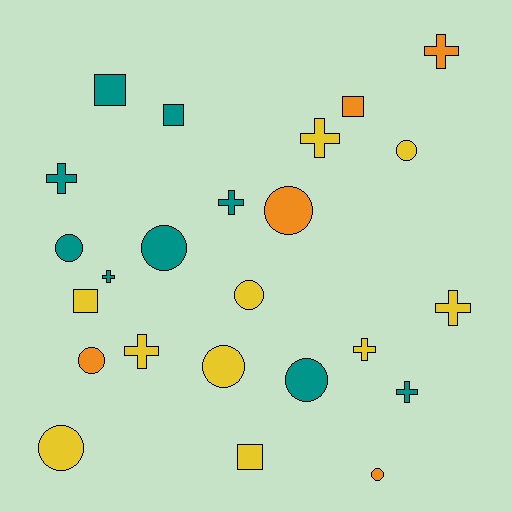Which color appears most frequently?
Yellow, with 10 objects.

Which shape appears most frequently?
Circle, with 10 objects.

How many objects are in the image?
There are 24 objects.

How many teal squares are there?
There are 2 teal squares.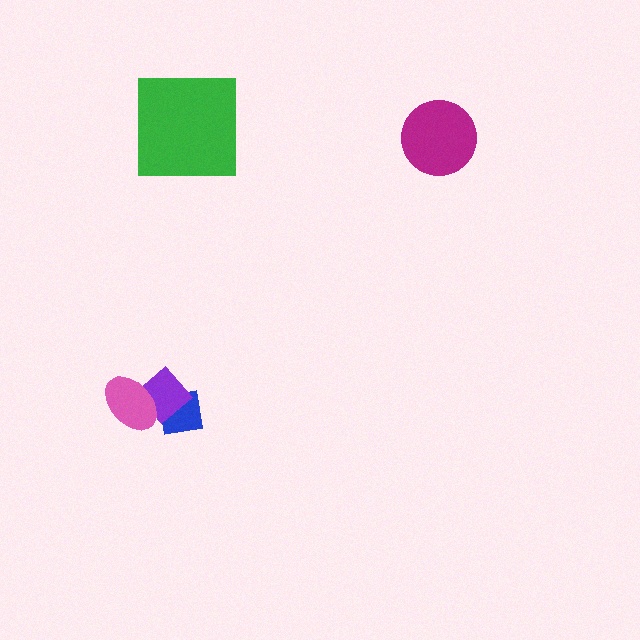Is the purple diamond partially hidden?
Yes, it is partially covered by another shape.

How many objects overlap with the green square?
0 objects overlap with the green square.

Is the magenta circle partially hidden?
No, no other shape covers it.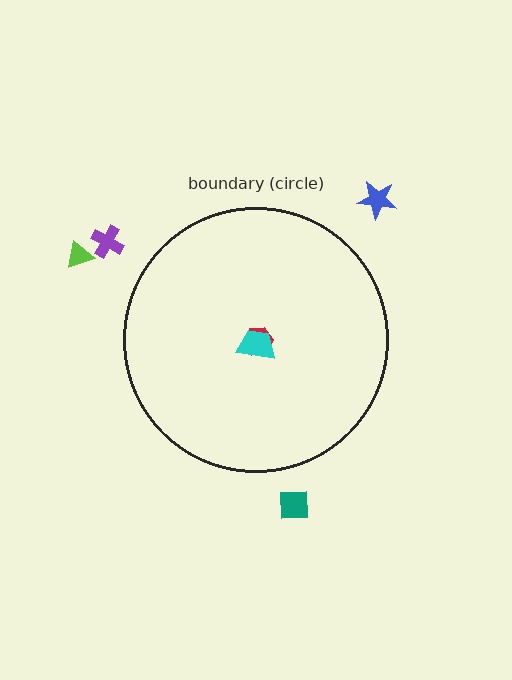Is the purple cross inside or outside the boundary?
Outside.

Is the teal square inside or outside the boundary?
Outside.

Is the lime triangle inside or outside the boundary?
Outside.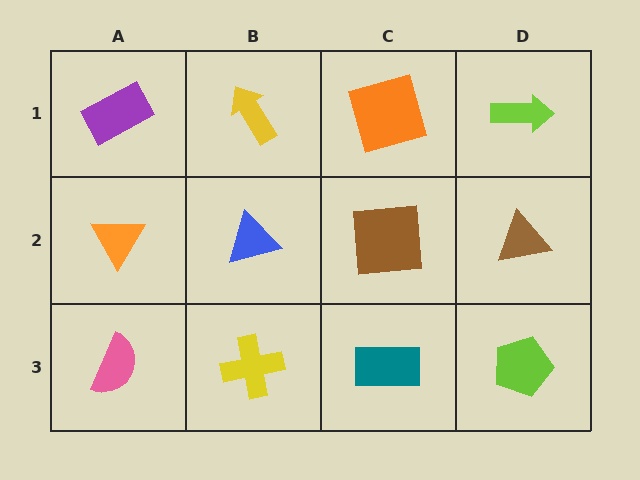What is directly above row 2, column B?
A yellow arrow.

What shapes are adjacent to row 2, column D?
A lime arrow (row 1, column D), a lime pentagon (row 3, column D), a brown square (row 2, column C).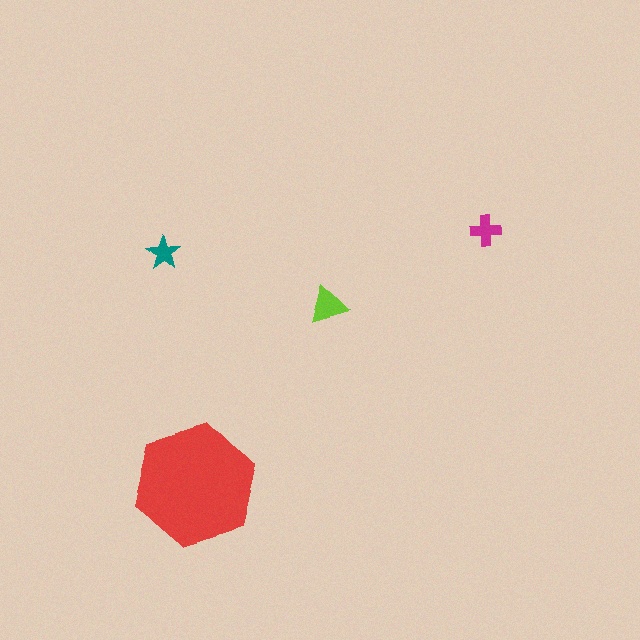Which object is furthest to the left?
The teal star is leftmost.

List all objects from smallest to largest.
The teal star, the magenta cross, the lime triangle, the red hexagon.